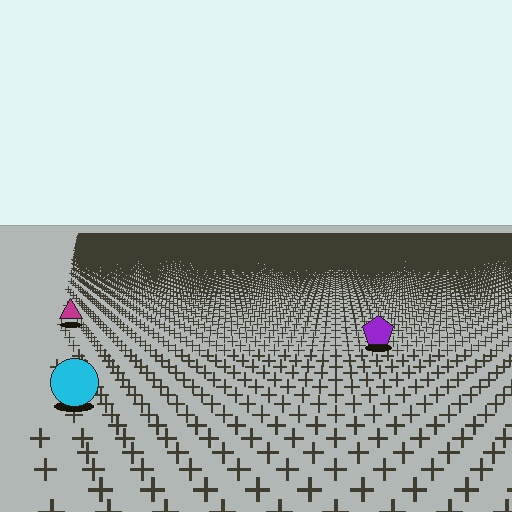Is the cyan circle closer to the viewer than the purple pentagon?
Yes. The cyan circle is closer — you can tell from the texture gradient: the ground texture is coarser near it.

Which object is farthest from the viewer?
The magenta triangle is farthest from the viewer. It appears smaller and the ground texture around it is denser.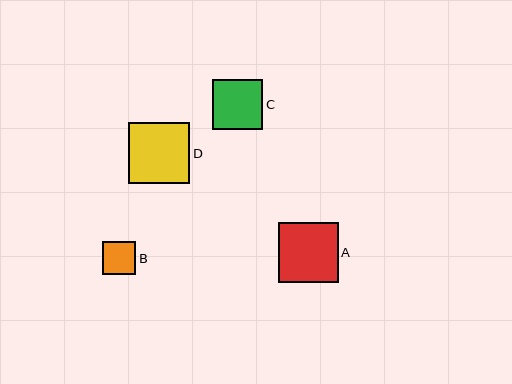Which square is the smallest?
Square B is the smallest with a size of approximately 33 pixels.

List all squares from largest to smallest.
From largest to smallest: D, A, C, B.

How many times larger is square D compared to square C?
Square D is approximately 1.2 times the size of square C.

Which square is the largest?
Square D is the largest with a size of approximately 61 pixels.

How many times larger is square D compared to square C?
Square D is approximately 1.2 times the size of square C.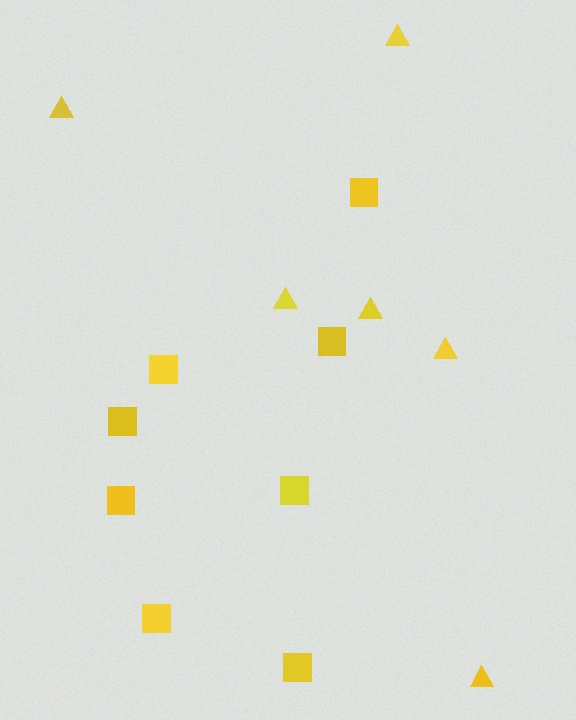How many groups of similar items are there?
There are 2 groups: one group of squares (8) and one group of triangles (6).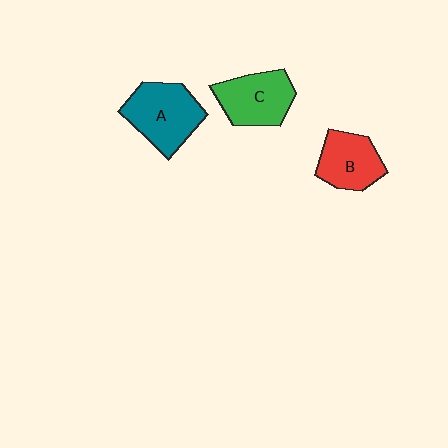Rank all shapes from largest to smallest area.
From largest to smallest: A (teal), C (green), B (red).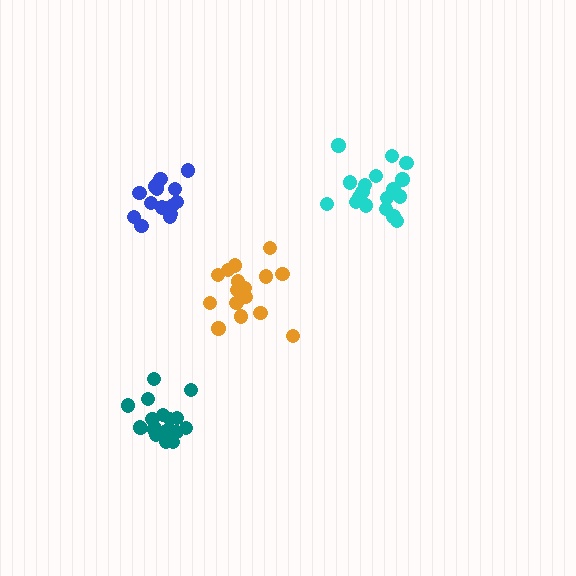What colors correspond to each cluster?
The clusters are colored: cyan, blue, orange, teal.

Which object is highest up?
The cyan cluster is topmost.